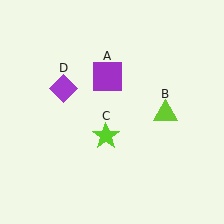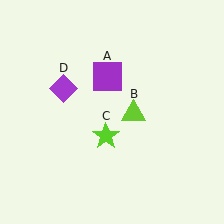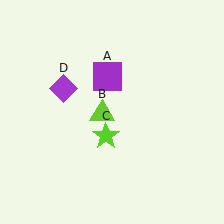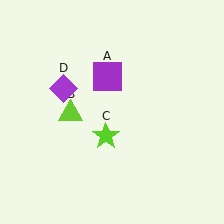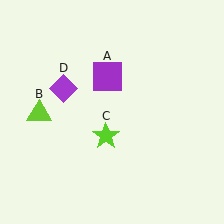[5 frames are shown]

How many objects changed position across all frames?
1 object changed position: lime triangle (object B).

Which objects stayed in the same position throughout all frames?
Purple square (object A) and lime star (object C) and purple diamond (object D) remained stationary.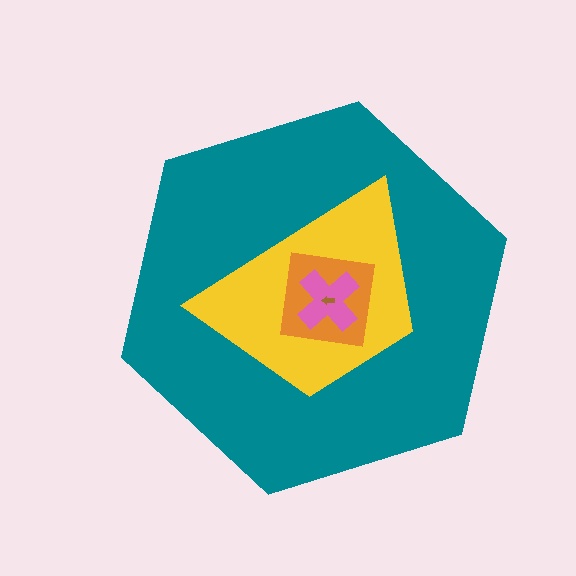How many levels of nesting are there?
5.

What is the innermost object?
The brown arrow.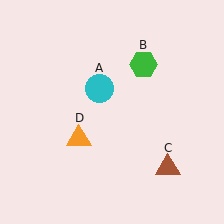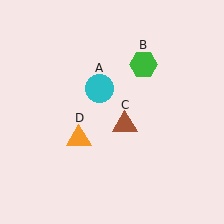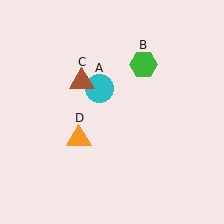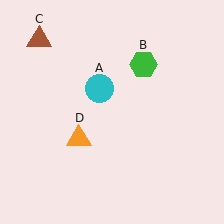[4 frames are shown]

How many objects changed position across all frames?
1 object changed position: brown triangle (object C).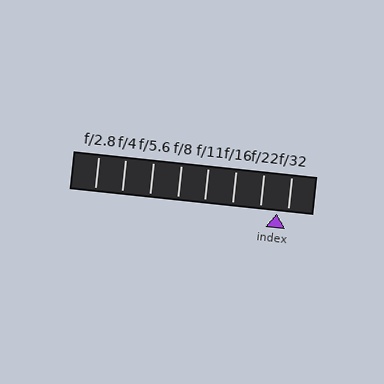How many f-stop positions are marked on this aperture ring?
There are 8 f-stop positions marked.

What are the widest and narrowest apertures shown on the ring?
The widest aperture shown is f/2.8 and the narrowest is f/32.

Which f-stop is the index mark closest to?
The index mark is closest to f/32.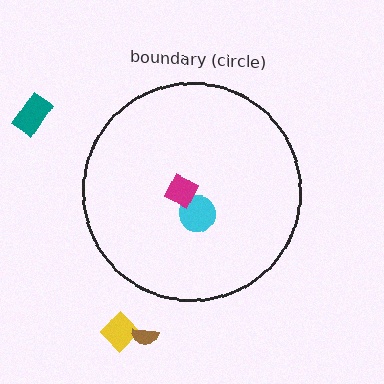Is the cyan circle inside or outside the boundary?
Inside.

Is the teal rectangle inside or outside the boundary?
Outside.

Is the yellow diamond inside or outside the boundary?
Outside.